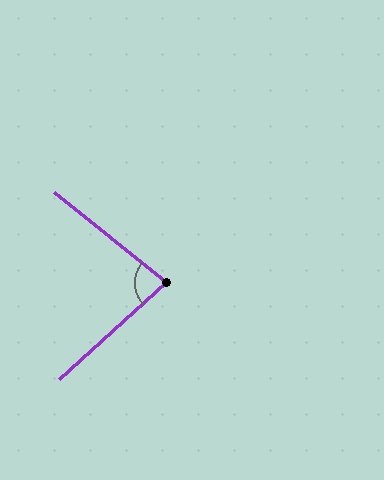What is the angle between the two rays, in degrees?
Approximately 81 degrees.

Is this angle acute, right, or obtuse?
It is acute.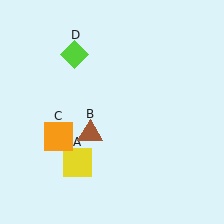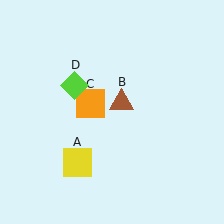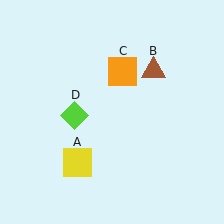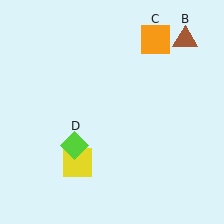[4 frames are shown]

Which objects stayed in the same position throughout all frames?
Yellow square (object A) remained stationary.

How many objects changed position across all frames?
3 objects changed position: brown triangle (object B), orange square (object C), lime diamond (object D).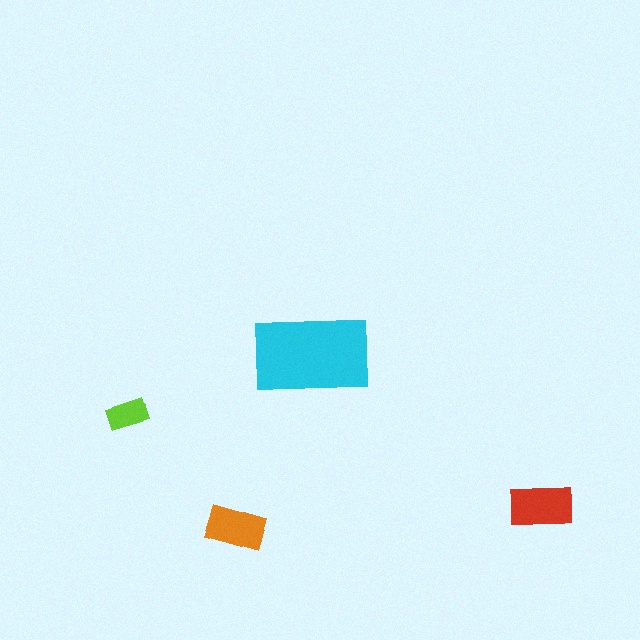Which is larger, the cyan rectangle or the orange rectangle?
The cyan one.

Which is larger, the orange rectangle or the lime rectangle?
The orange one.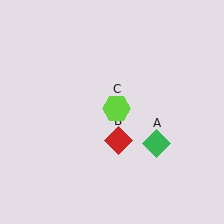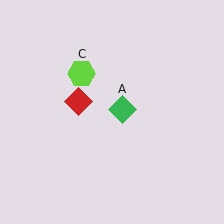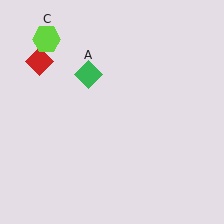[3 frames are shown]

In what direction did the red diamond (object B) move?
The red diamond (object B) moved up and to the left.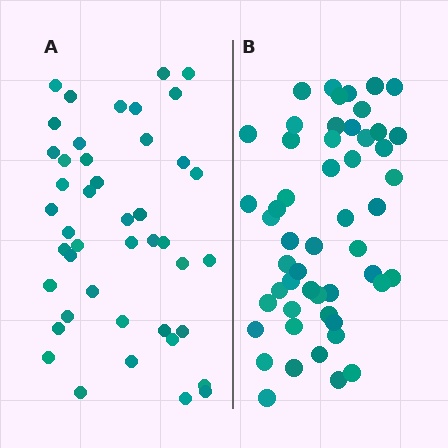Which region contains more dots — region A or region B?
Region B (the right region) has more dots.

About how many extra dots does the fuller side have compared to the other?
Region B has roughly 8 or so more dots than region A.